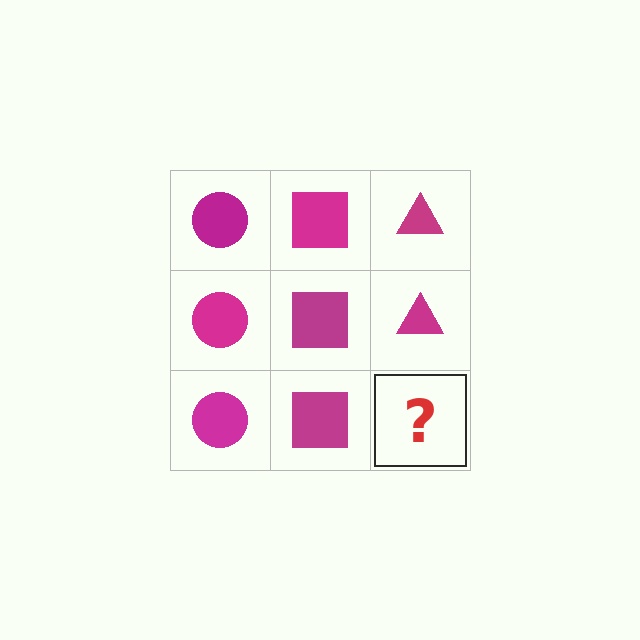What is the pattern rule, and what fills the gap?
The rule is that each column has a consistent shape. The gap should be filled with a magenta triangle.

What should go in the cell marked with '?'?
The missing cell should contain a magenta triangle.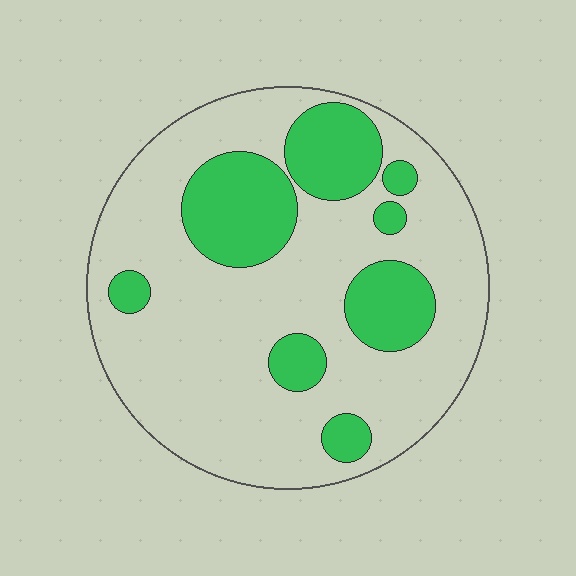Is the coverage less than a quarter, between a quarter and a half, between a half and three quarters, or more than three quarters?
Between a quarter and a half.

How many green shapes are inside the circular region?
8.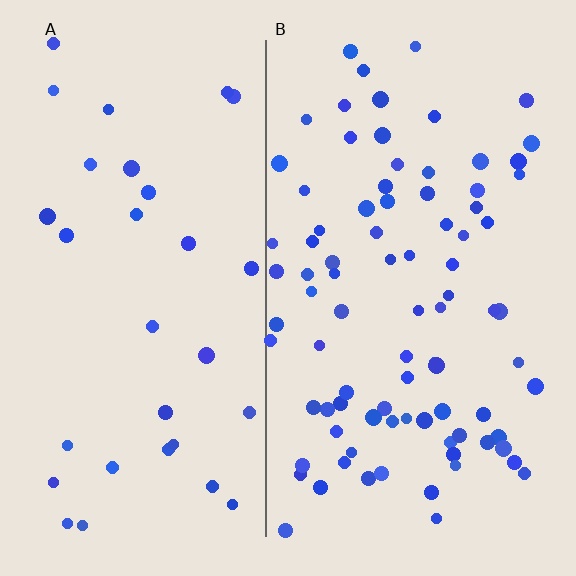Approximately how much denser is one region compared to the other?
Approximately 2.7× — region B over region A.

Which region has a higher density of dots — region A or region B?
B (the right).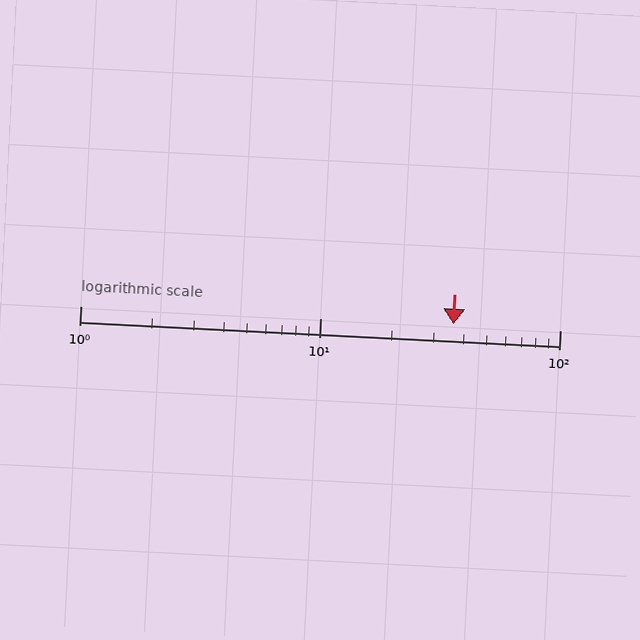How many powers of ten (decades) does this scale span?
The scale spans 2 decades, from 1 to 100.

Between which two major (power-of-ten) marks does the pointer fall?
The pointer is between 10 and 100.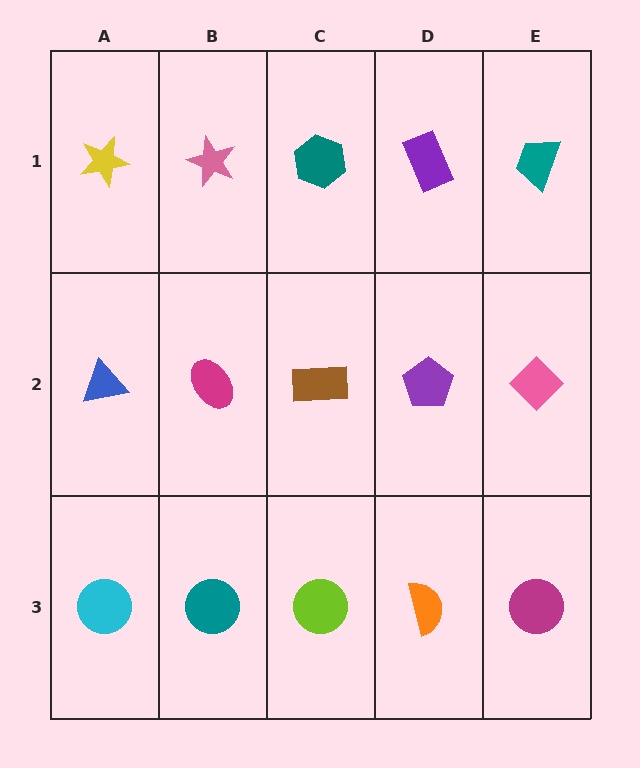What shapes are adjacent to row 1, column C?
A brown rectangle (row 2, column C), a pink star (row 1, column B), a purple rectangle (row 1, column D).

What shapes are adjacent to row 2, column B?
A pink star (row 1, column B), a teal circle (row 3, column B), a blue triangle (row 2, column A), a brown rectangle (row 2, column C).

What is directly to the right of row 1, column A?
A pink star.